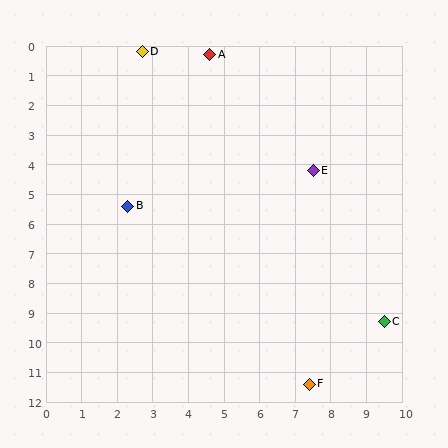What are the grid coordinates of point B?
Point B is at approximately (2.3, 5.4).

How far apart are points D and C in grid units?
Points D and C are about 11.4 grid units apart.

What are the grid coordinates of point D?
Point D is at approximately (2.7, 0.2).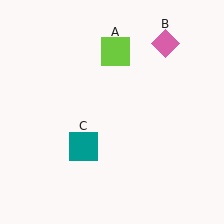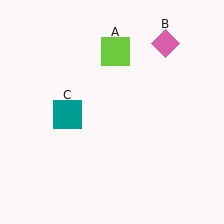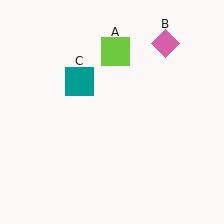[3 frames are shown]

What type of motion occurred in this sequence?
The teal square (object C) rotated clockwise around the center of the scene.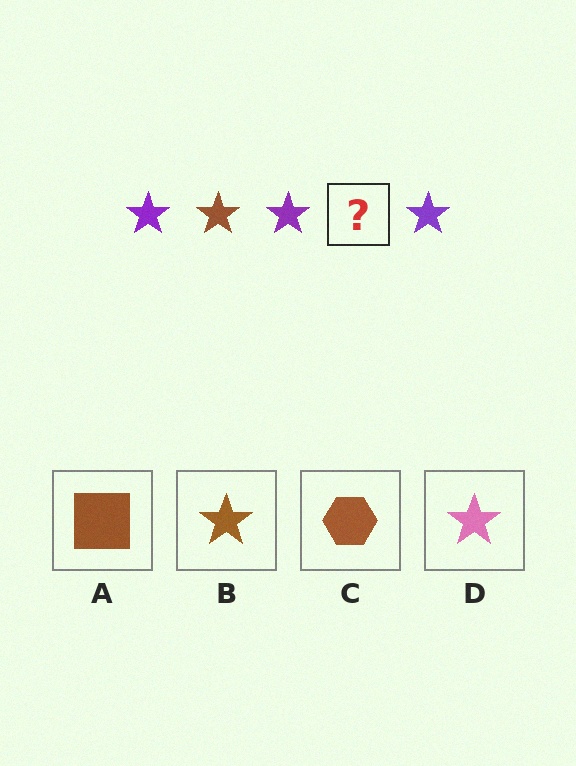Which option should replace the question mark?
Option B.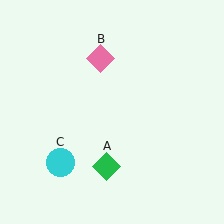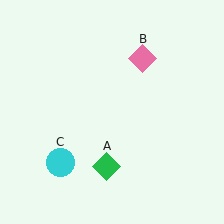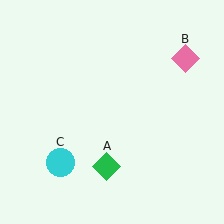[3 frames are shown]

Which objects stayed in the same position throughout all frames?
Green diamond (object A) and cyan circle (object C) remained stationary.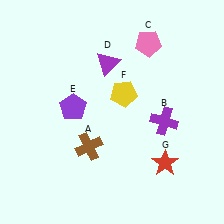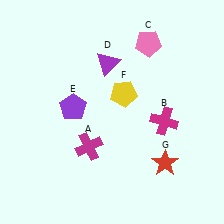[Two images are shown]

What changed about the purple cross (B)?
In Image 1, B is purple. In Image 2, it changed to magenta.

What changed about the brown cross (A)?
In Image 1, A is brown. In Image 2, it changed to magenta.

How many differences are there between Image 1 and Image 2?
There are 2 differences between the two images.